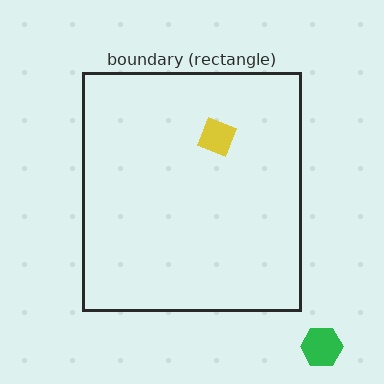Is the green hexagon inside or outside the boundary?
Outside.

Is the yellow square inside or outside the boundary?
Inside.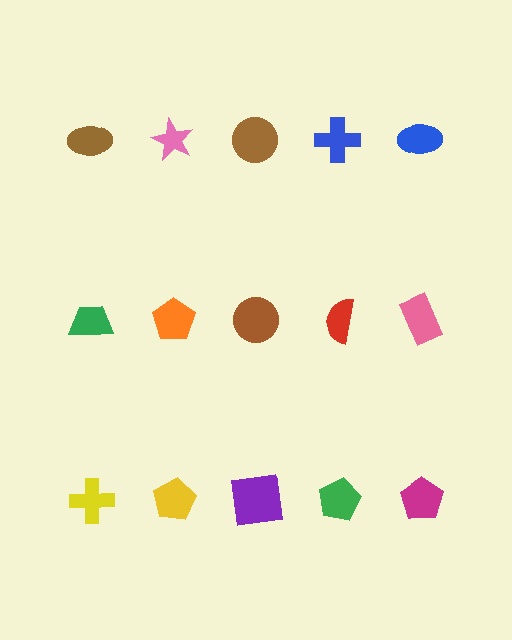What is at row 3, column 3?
A purple square.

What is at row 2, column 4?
A red semicircle.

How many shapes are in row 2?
5 shapes.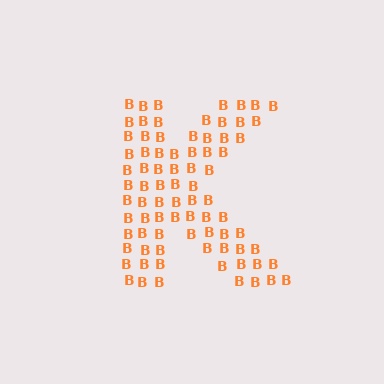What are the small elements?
The small elements are letter B's.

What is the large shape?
The large shape is the letter K.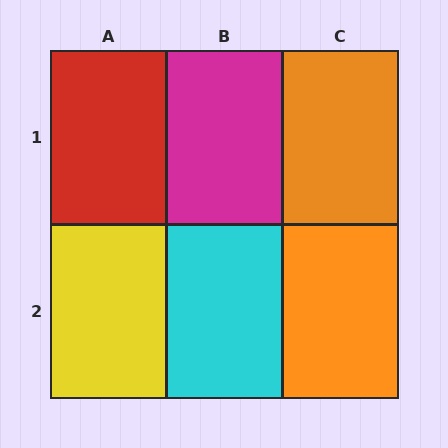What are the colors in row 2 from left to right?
Yellow, cyan, orange.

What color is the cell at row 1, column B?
Magenta.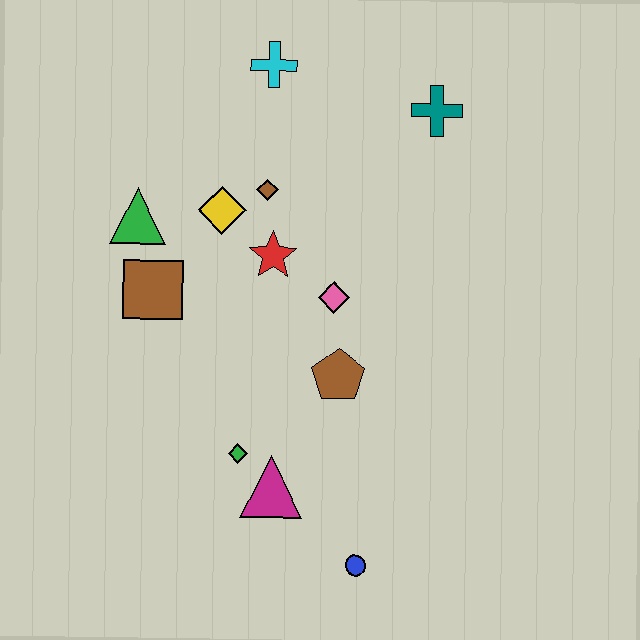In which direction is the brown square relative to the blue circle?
The brown square is above the blue circle.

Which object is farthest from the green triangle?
The blue circle is farthest from the green triangle.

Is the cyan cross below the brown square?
No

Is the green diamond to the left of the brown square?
No